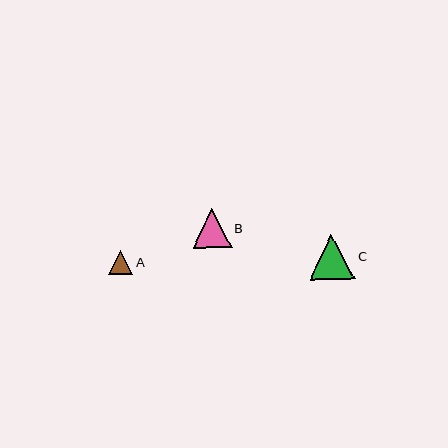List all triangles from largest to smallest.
From largest to smallest: C, B, A.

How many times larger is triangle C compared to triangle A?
Triangle C is approximately 1.9 times the size of triangle A.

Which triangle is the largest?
Triangle C is the largest with a size of approximately 45 pixels.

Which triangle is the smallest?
Triangle A is the smallest with a size of approximately 24 pixels.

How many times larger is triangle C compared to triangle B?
Triangle C is approximately 1.2 times the size of triangle B.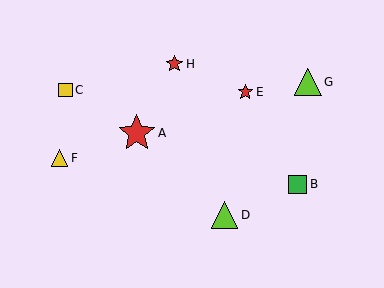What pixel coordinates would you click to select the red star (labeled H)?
Click at (174, 64) to select the red star H.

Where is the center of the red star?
The center of the red star is at (245, 92).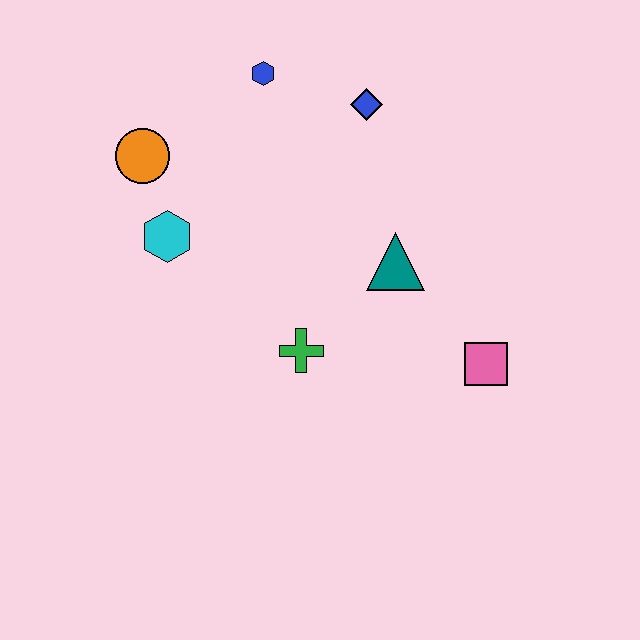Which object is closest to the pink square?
The teal triangle is closest to the pink square.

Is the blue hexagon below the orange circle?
No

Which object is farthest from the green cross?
The blue hexagon is farthest from the green cross.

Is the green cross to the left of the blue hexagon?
No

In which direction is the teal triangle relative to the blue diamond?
The teal triangle is below the blue diamond.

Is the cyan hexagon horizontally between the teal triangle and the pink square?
No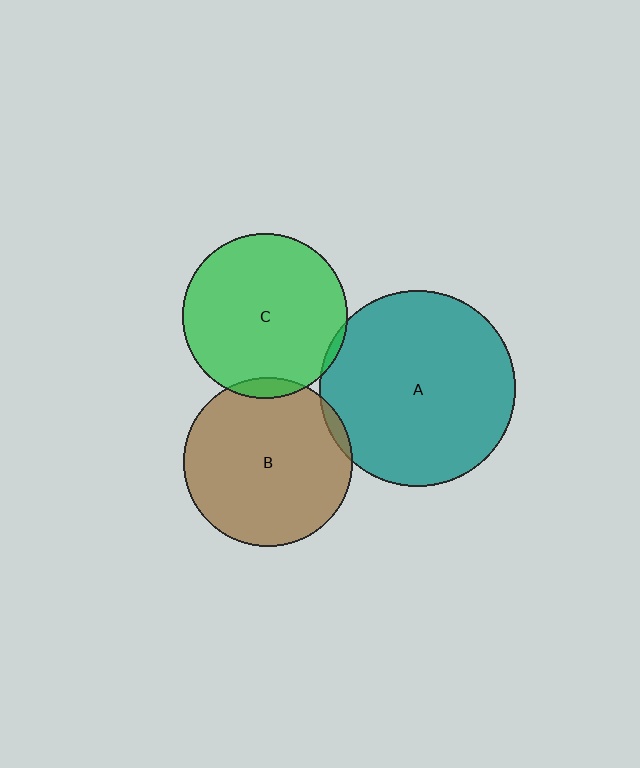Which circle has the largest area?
Circle A (teal).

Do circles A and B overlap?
Yes.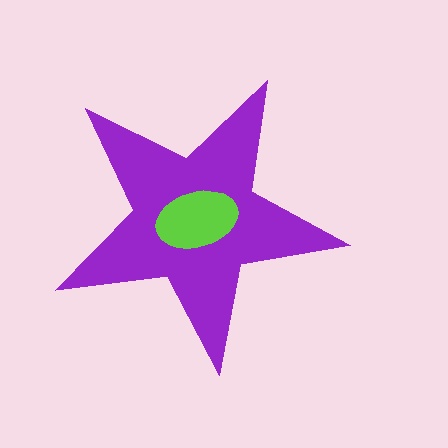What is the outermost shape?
The purple star.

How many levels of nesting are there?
2.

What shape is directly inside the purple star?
The lime ellipse.